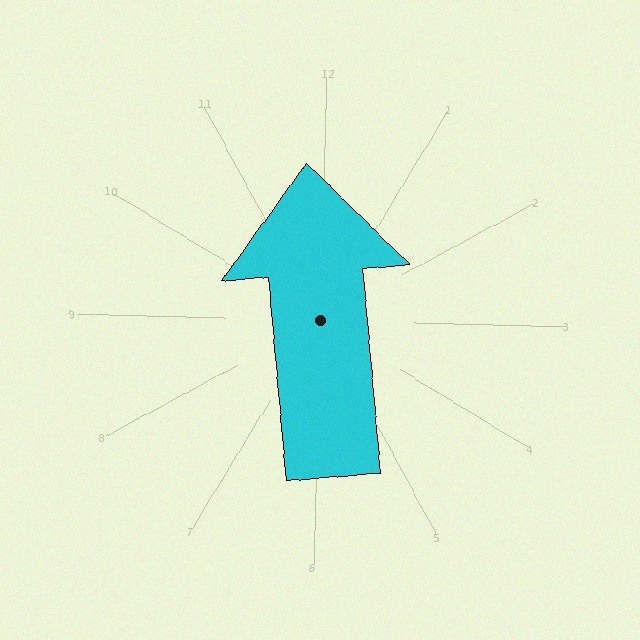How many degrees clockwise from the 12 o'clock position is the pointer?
Approximately 354 degrees.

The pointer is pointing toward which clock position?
Roughly 12 o'clock.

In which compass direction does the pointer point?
North.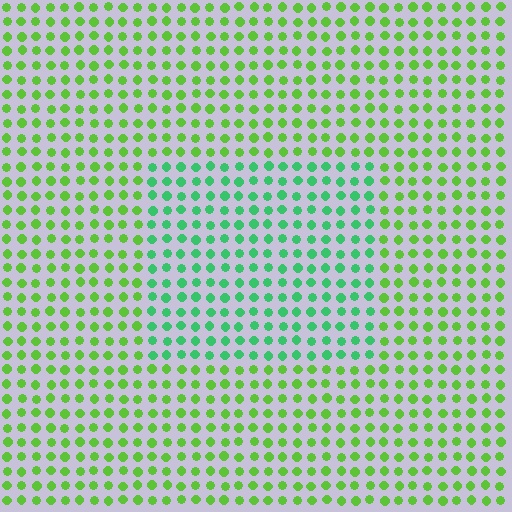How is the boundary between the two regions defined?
The boundary is defined purely by a slight shift in hue (about 38 degrees). Spacing, size, and orientation are identical on both sides.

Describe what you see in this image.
The image is filled with small lime elements in a uniform arrangement. A rectangle-shaped region is visible where the elements are tinted to a slightly different hue, forming a subtle color boundary.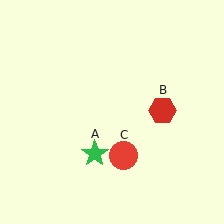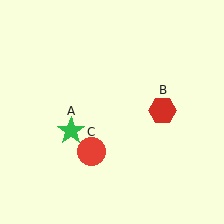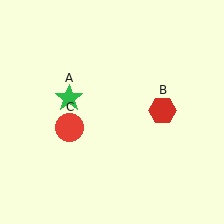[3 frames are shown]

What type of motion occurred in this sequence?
The green star (object A), red circle (object C) rotated clockwise around the center of the scene.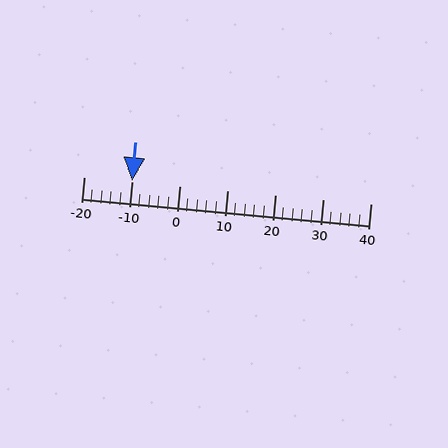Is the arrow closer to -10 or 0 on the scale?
The arrow is closer to -10.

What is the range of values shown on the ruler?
The ruler shows values from -20 to 40.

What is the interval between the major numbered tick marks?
The major tick marks are spaced 10 units apart.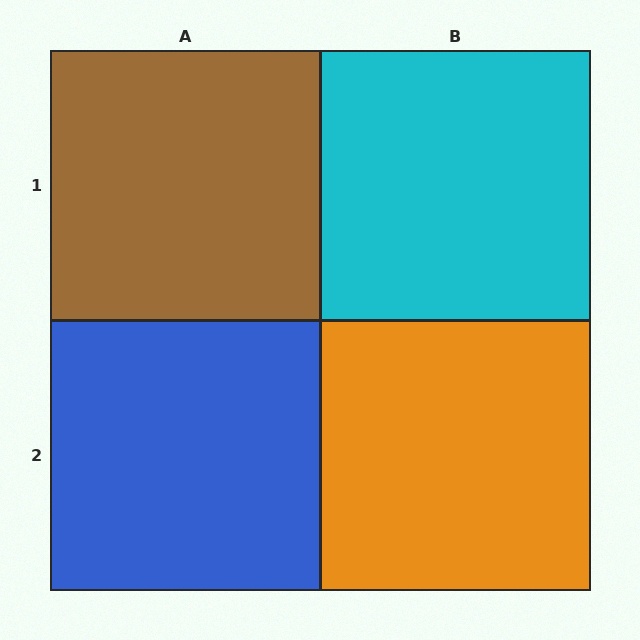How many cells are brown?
1 cell is brown.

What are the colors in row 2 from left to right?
Blue, orange.